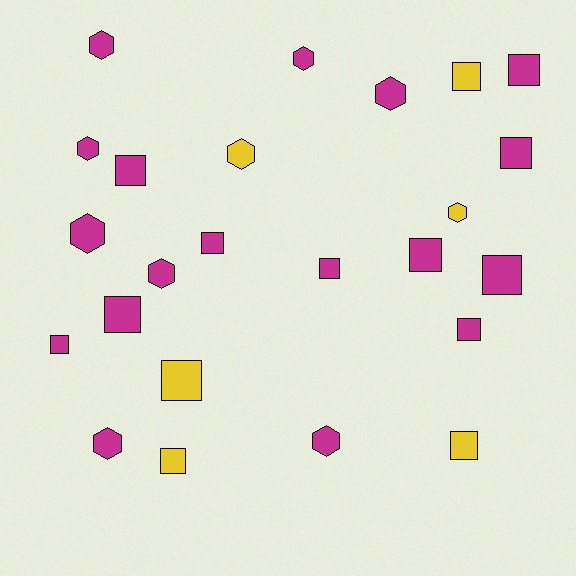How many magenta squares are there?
There are 10 magenta squares.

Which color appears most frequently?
Magenta, with 18 objects.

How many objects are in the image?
There are 24 objects.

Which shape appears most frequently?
Square, with 14 objects.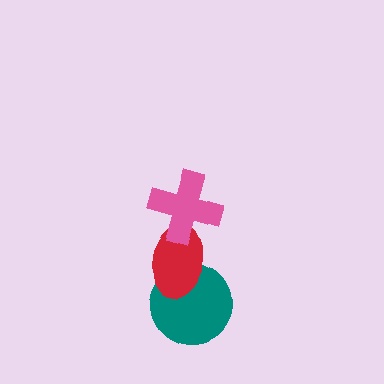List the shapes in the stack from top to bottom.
From top to bottom: the pink cross, the red ellipse, the teal circle.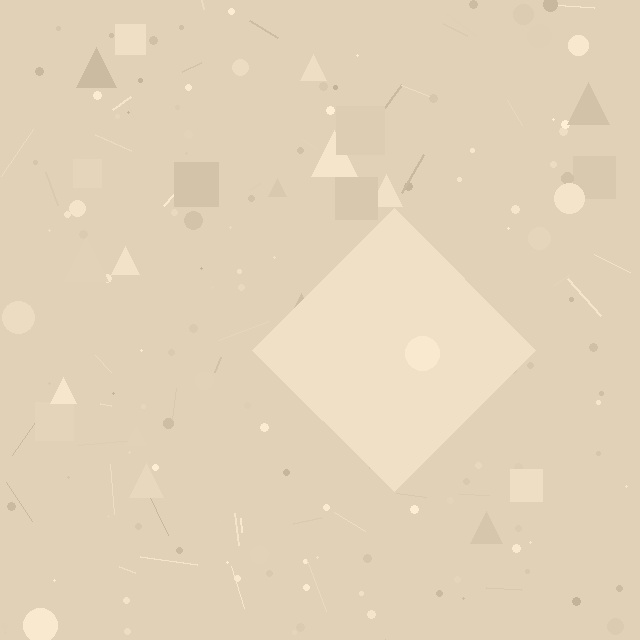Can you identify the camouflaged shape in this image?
The camouflaged shape is a diamond.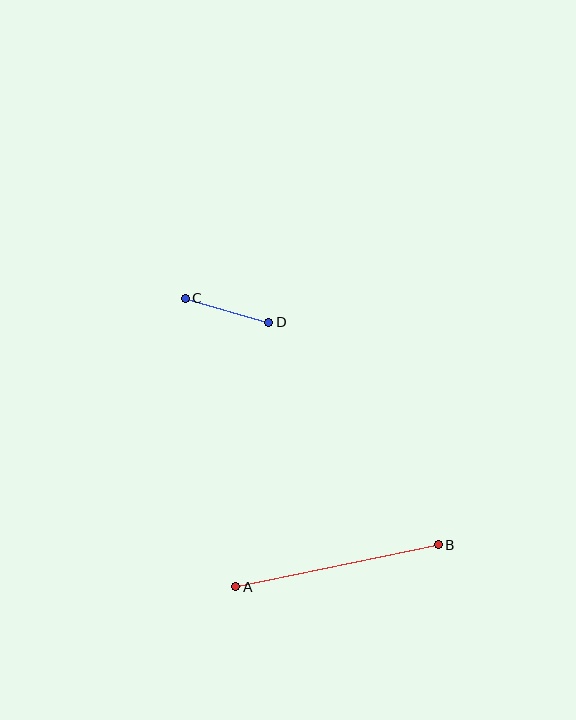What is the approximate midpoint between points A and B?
The midpoint is at approximately (337, 566) pixels.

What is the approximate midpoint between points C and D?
The midpoint is at approximately (227, 310) pixels.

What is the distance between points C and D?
The distance is approximately 87 pixels.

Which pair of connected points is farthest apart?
Points A and B are farthest apart.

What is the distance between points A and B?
The distance is approximately 206 pixels.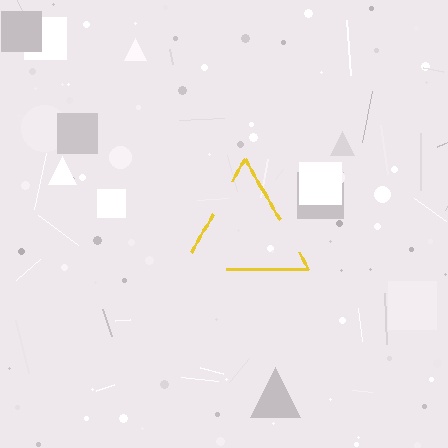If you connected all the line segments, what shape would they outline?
They would outline a triangle.